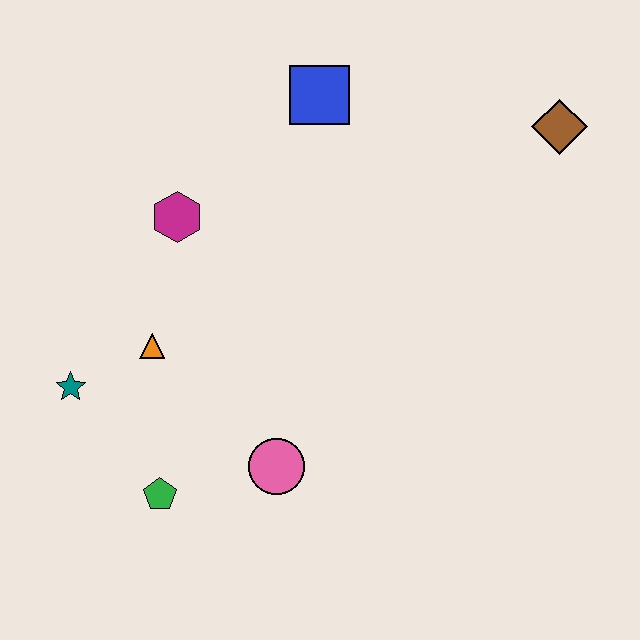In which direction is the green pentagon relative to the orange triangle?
The green pentagon is below the orange triangle.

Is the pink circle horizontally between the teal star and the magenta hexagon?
No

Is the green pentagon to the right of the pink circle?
No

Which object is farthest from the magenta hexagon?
The brown diamond is farthest from the magenta hexagon.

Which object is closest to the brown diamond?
The blue square is closest to the brown diamond.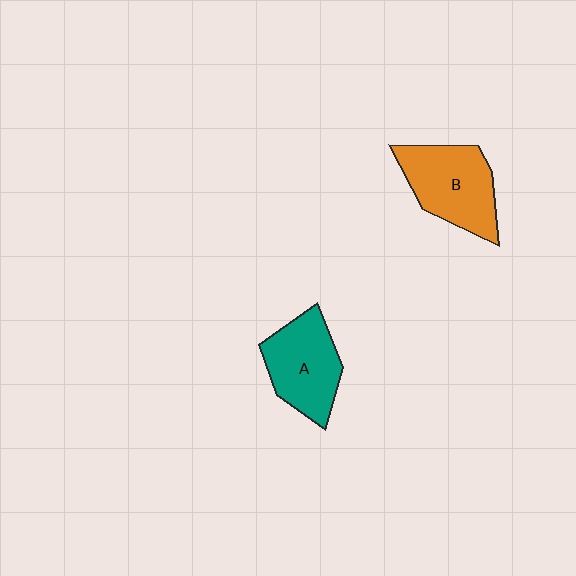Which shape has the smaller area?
Shape A (teal).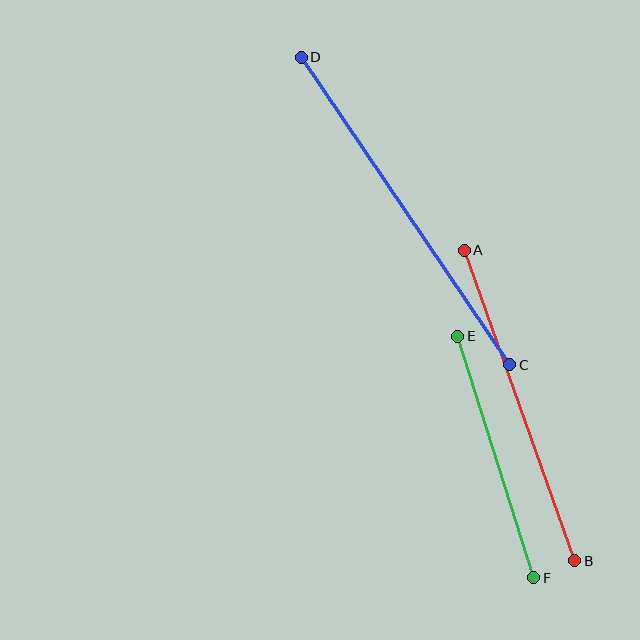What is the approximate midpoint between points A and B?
The midpoint is at approximately (520, 406) pixels.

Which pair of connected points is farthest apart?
Points C and D are farthest apart.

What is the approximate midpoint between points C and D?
The midpoint is at approximately (406, 211) pixels.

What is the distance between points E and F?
The distance is approximately 253 pixels.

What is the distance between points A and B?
The distance is approximately 329 pixels.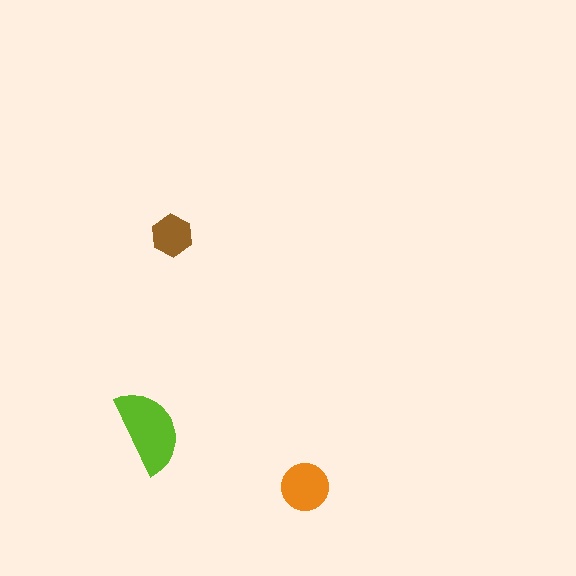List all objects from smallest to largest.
The brown hexagon, the orange circle, the lime semicircle.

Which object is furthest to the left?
The lime semicircle is leftmost.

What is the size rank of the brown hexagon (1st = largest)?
3rd.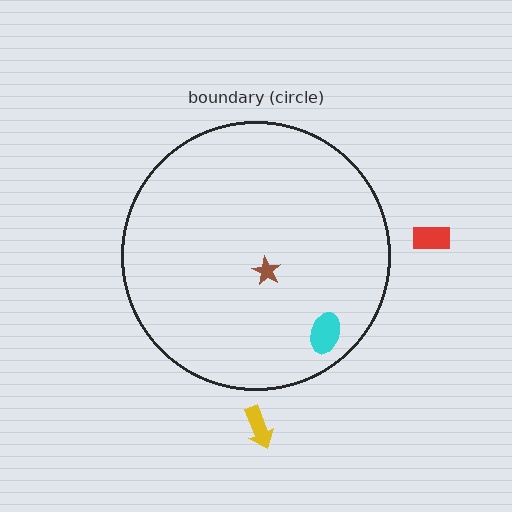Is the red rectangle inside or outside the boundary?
Outside.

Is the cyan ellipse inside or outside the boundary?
Inside.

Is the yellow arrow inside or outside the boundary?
Outside.